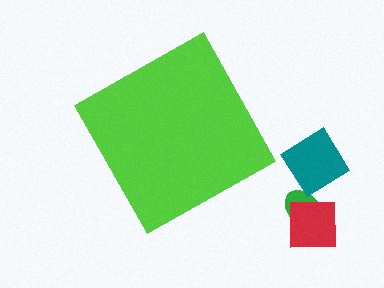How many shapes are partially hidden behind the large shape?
0 shapes are partially hidden.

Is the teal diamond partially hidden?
No, the teal diamond is fully visible.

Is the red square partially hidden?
No, the red square is fully visible.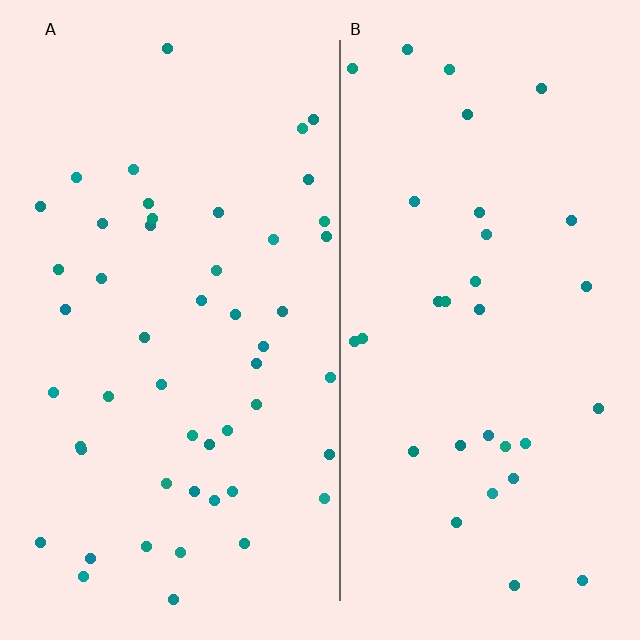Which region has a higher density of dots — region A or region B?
A (the left).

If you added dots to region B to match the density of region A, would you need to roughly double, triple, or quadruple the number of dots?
Approximately double.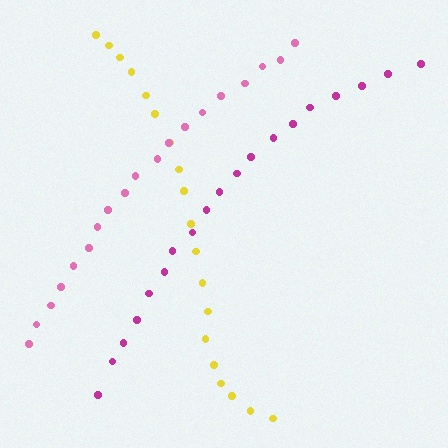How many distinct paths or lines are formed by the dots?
There are 3 distinct paths.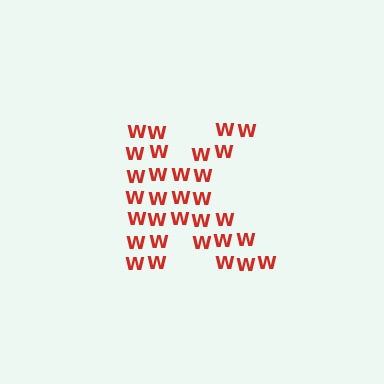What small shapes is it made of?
It is made of small letter W's.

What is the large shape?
The large shape is the letter K.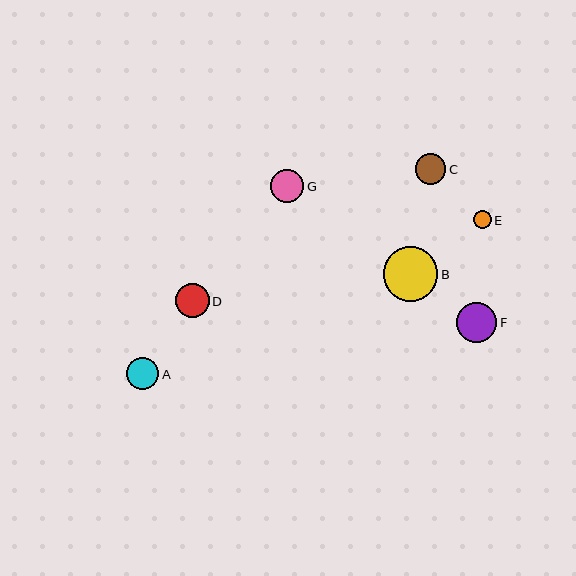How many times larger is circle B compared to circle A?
Circle B is approximately 1.7 times the size of circle A.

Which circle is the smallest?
Circle E is the smallest with a size of approximately 18 pixels.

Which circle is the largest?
Circle B is the largest with a size of approximately 55 pixels.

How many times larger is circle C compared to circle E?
Circle C is approximately 1.7 times the size of circle E.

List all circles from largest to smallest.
From largest to smallest: B, F, D, G, A, C, E.